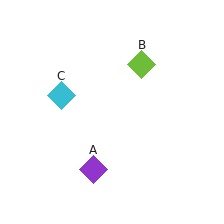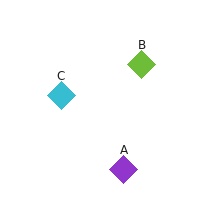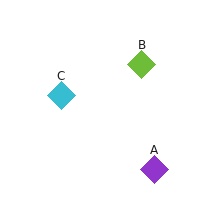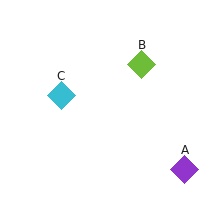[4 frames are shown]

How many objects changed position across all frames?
1 object changed position: purple diamond (object A).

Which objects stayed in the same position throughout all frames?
Lime diamond (object B) and cyan diamond (object C) remained stationary.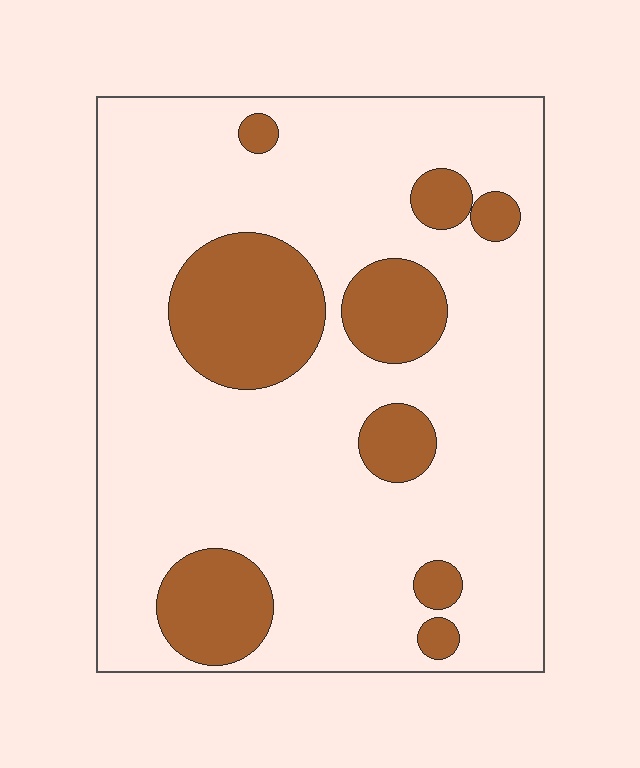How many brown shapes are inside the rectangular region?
9.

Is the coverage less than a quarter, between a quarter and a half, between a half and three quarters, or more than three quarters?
Less than a quarter.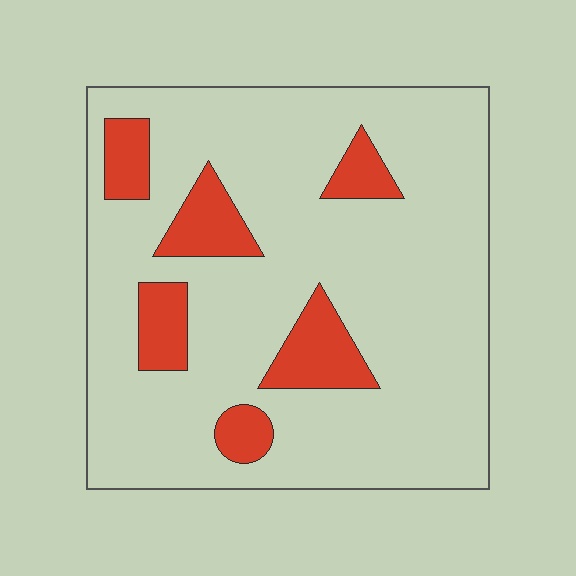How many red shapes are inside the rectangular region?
6.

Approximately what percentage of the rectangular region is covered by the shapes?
Approximately 15%.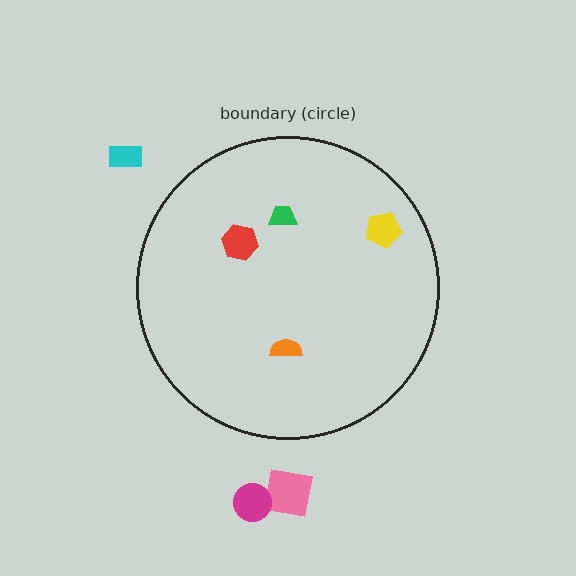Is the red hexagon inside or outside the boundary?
Inside.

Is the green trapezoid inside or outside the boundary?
Inside.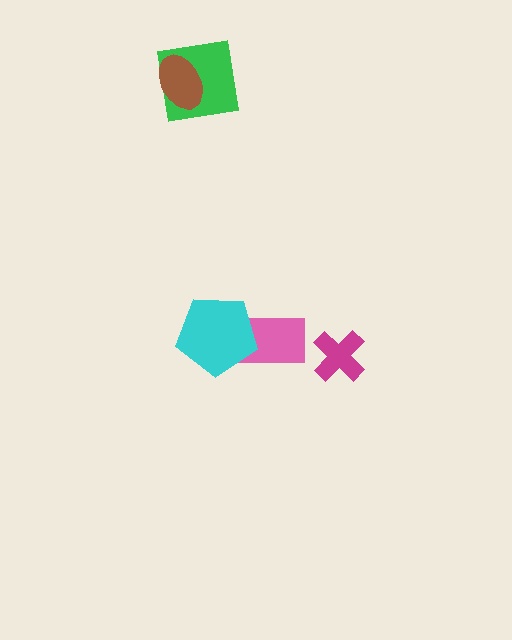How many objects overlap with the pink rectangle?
1 object overlaps with the pink rectangle.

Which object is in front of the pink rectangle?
The cyan pentagon is in front of the pink rectangle.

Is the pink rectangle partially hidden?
Yes, it is partially covered by another shape.